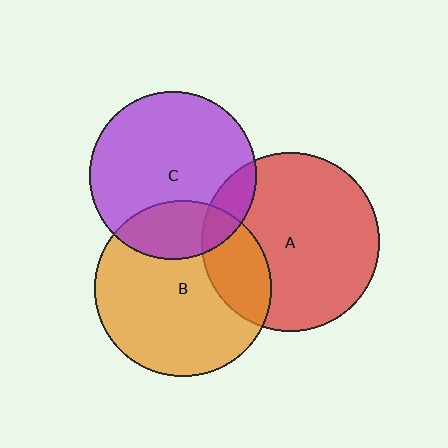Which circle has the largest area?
Circle A (red).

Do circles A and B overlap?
Yes.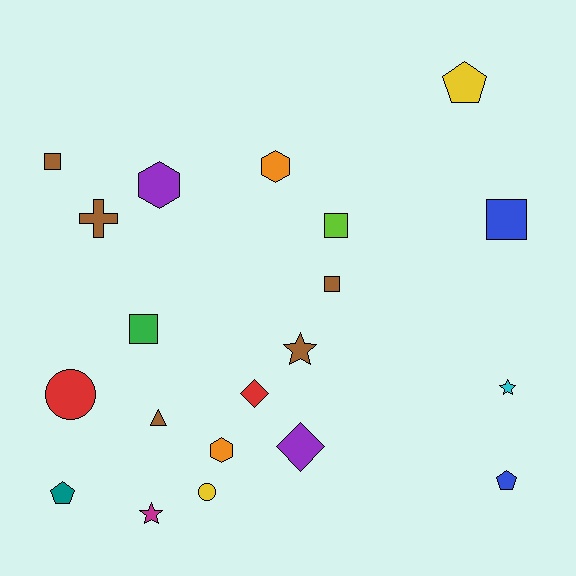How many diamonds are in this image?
There are 2 diamonds.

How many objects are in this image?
There are 20 objects.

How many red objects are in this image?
There are 2 red objects.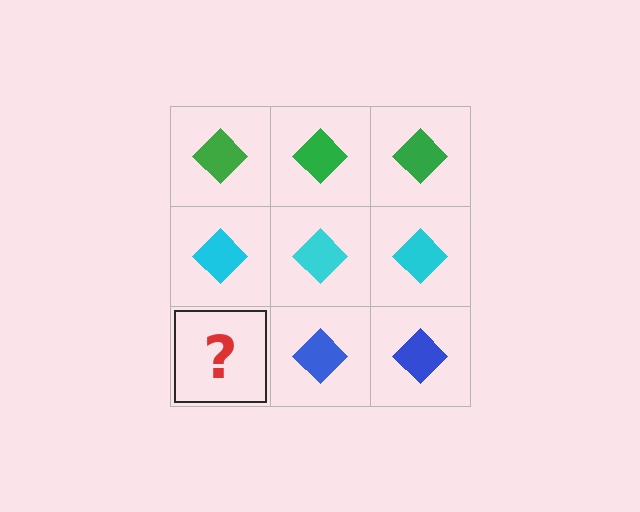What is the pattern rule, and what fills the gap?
The rule is that each row has a consistent color. The gap should be filled with a blue diamond.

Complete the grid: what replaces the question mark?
The question mark should be replaced with a blue diamond.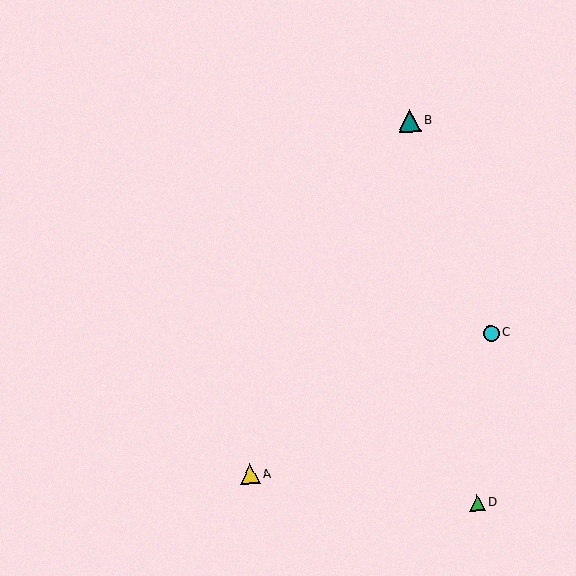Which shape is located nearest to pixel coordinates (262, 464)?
The yellow triangle (labeled A) at (250, 474) is nearest to that location.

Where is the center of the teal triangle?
The center of the teal triangle is at (410, 121).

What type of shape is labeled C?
Shape C is a cyan circle.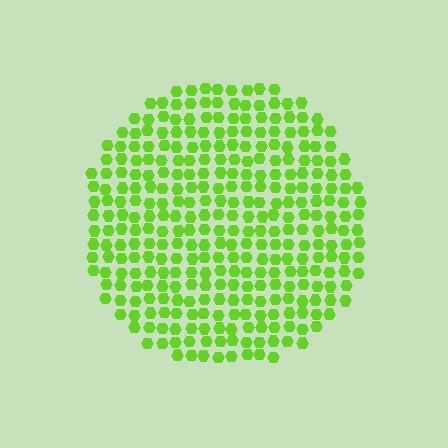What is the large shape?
The large shape is a circle.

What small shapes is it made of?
It is made of small hexagons.